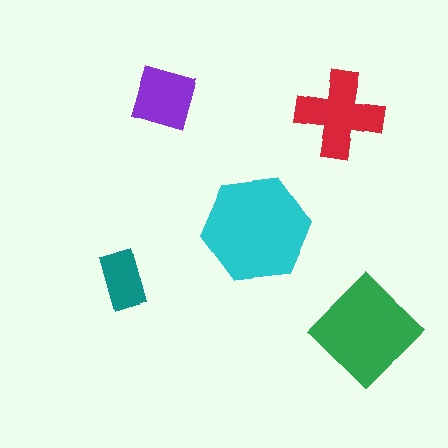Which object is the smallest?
The teal rectangle.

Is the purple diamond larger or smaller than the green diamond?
Smaller.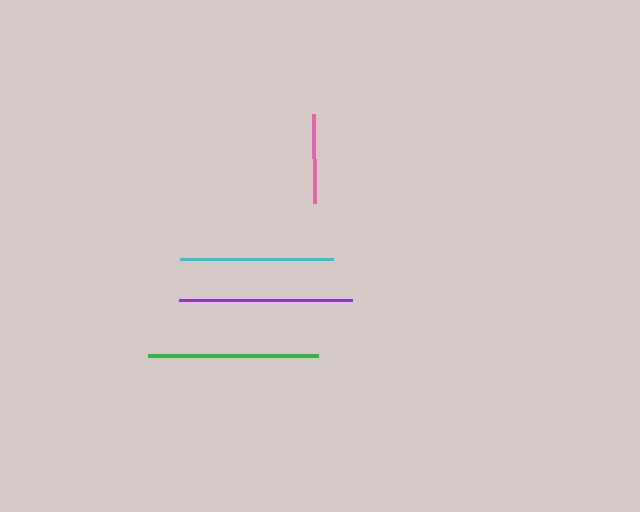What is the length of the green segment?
The green segment is approximately 170 pixels long.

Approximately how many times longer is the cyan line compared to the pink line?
The cyan line is approximately 1.7 times the length of the pink line.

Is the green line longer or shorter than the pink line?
The green line is longer than the pink line.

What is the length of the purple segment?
The purple segment is approximately 173 pixels long.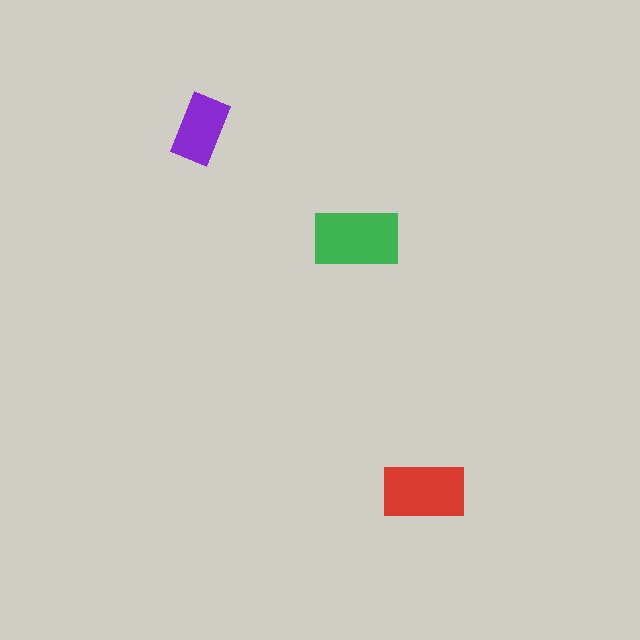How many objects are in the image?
There are 3 objects in the image.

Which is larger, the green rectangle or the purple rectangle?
The green one.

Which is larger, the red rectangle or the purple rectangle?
The red one.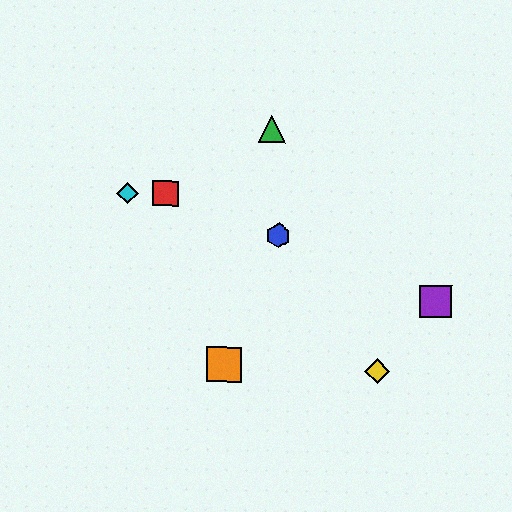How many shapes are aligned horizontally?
2 shapes (the red square, the cyan diamond) are aligned horizontally.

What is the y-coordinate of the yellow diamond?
The yellow diamond is at y≈371.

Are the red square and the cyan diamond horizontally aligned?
Yes, both are at y≈193.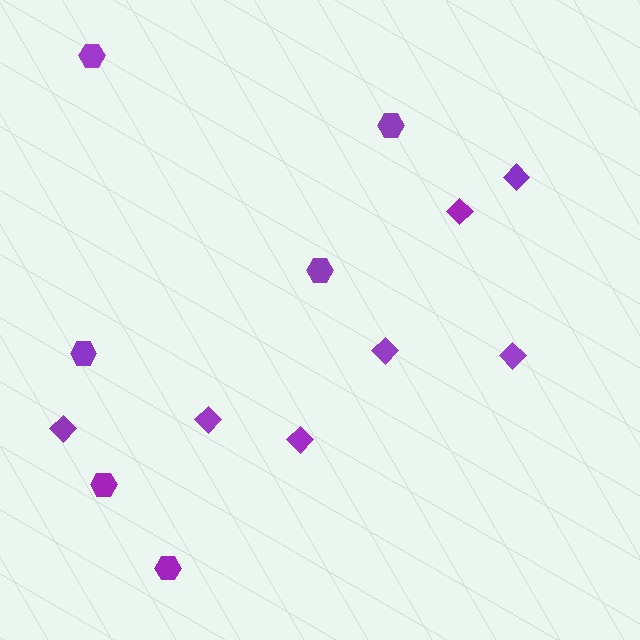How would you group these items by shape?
There are 2 groups: one group of diamonds (7) and one group of hexagons (6).